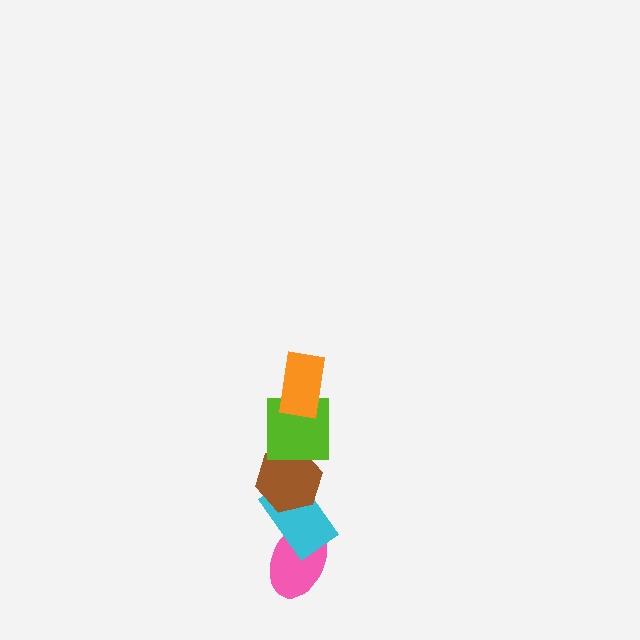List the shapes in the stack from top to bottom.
From top to bottom: the orange rectangle, the lime square, the brown hexagon, the cyan rectangle, the pink ellipse.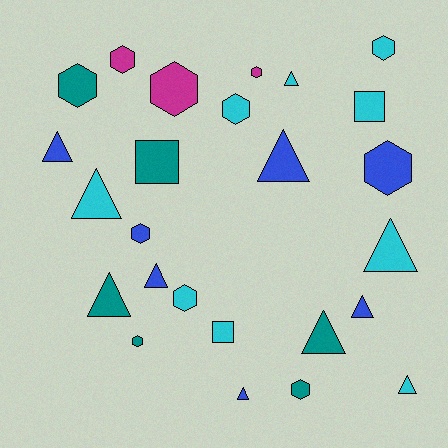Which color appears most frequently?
Cyan, with 9 objects.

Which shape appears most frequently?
Hexagon, with 11 objects.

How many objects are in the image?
There are 25 objects.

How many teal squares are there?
There is 1 teal square.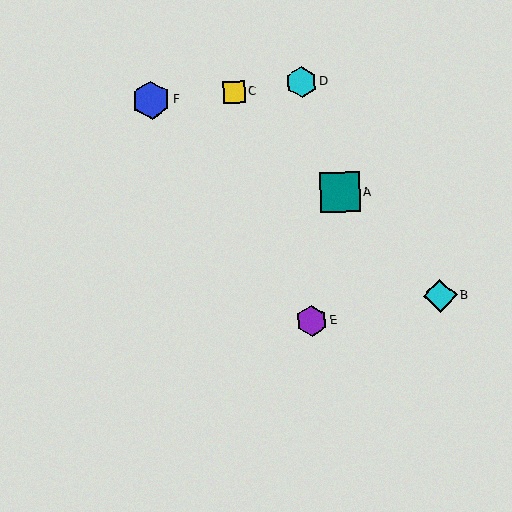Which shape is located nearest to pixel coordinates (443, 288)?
The cyan diamond (labeled B) at (440, 296) is nearest to that location.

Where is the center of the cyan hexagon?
The center of the cyan hexagon is at (302, 82).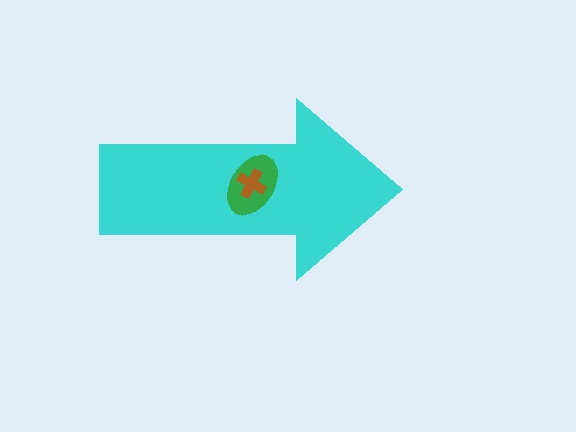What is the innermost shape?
The brown cross.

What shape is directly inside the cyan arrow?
The green ellipse.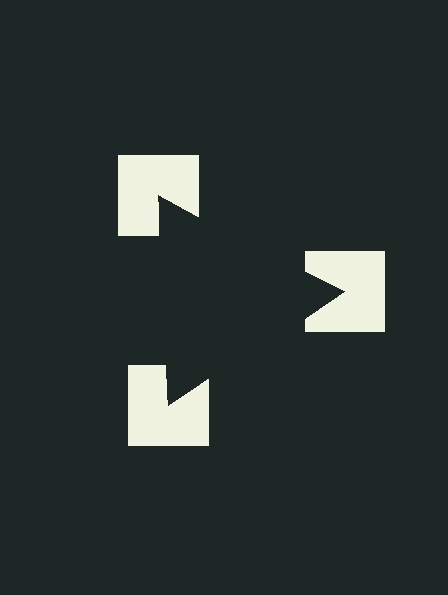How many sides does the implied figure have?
3 sides.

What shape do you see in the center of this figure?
An illusory triangle — its edges are inferred from the aligned wedge cuts in the notched squares, not physically drawn.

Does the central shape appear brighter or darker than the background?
It typically appears slightly darker than the background, even though no actual brightness change is drawn.